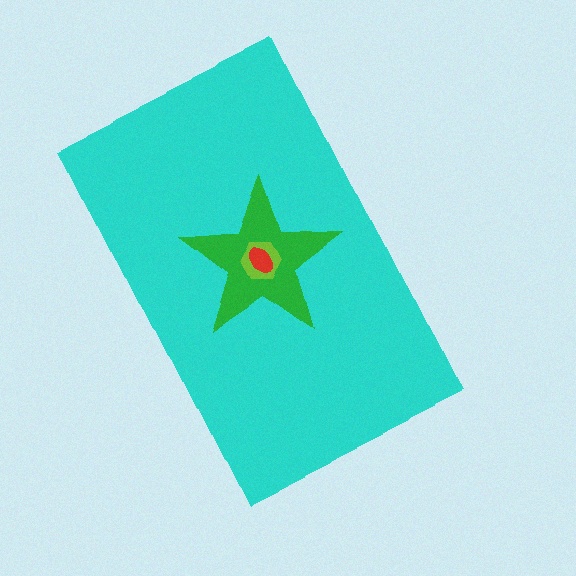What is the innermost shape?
The red ellipse.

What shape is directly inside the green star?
The lime hexagon.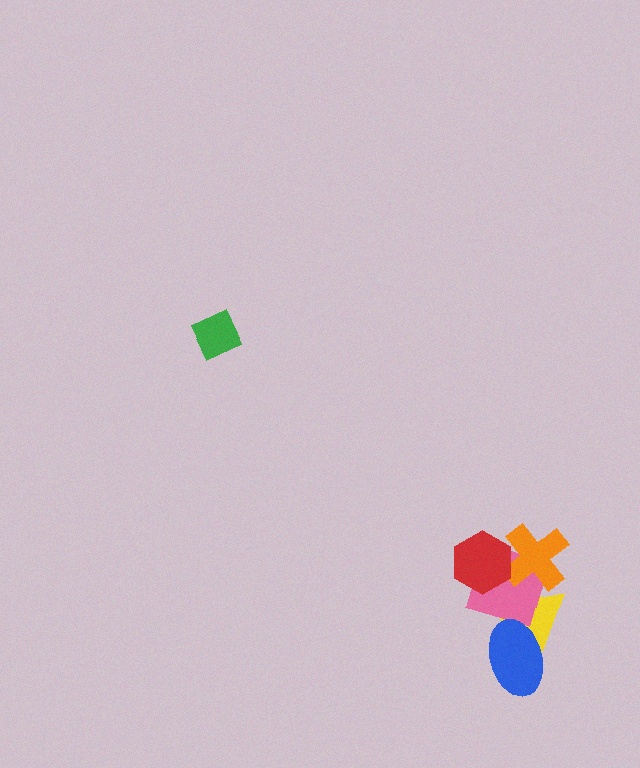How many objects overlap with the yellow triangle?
3 objects overlap with the yellow triangle.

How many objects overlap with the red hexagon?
2 objects overlap with the red hexagon.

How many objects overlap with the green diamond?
0 objects overlap with the green diamond.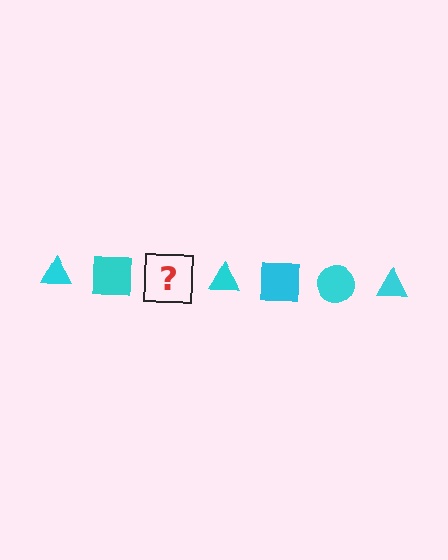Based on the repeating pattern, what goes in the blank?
The blank should be a cyan circle.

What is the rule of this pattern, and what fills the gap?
The rule is that the pattern cycles through triangle, square, circle shapes in cyan. The gap should be filled with a cyan circle.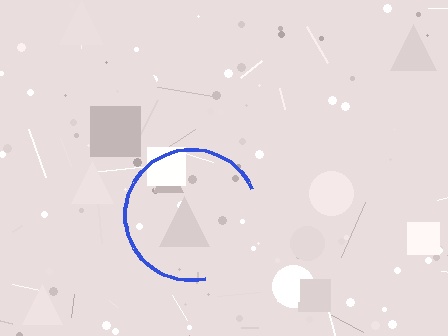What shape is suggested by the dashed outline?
The dashed outline suggests a circle.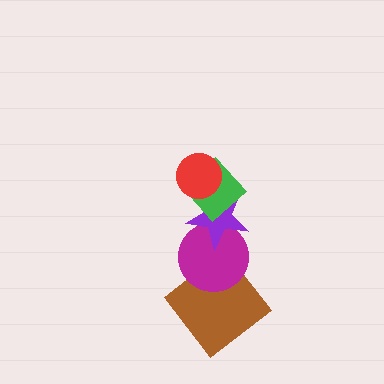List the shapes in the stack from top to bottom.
From top to bottom: the red circle, the green diamond, the purple star, the magenta circle, the brown diamond.